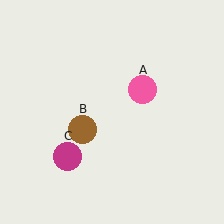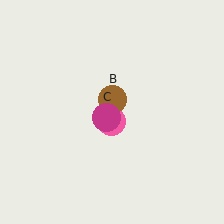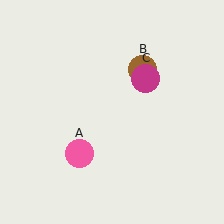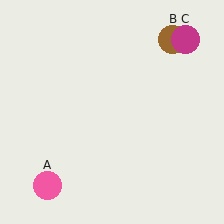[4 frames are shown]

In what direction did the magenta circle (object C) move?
The magenta circle (object C) moved up and to the right.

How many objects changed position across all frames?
3 objects changed position: pink circle (object A), brown circle (object B), magenta circle (object C).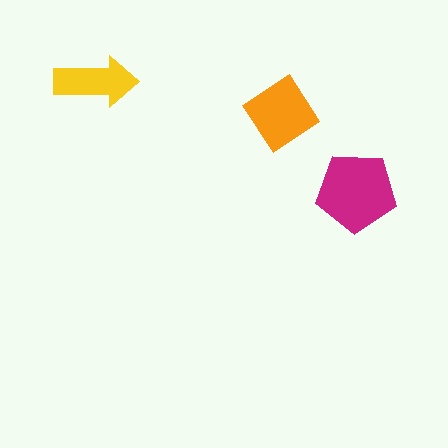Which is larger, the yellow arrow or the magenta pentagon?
The magenta pentagon.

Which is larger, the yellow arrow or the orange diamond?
The orange diamond.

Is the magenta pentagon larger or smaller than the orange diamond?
Larger.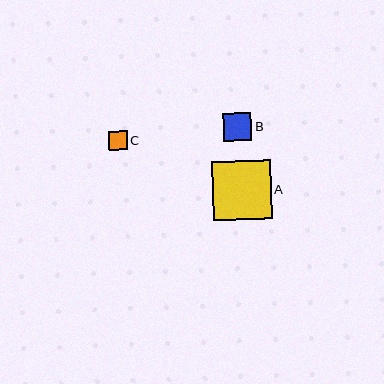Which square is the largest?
Square A is the largest with a size of approximately 58 pixels.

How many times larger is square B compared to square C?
Square B is approximately 1.5 times the size of square C.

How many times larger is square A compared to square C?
Square A is approximately 3.1 times the size of square C.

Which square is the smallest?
Square C is the smallest with a size of approximately 19 pixels.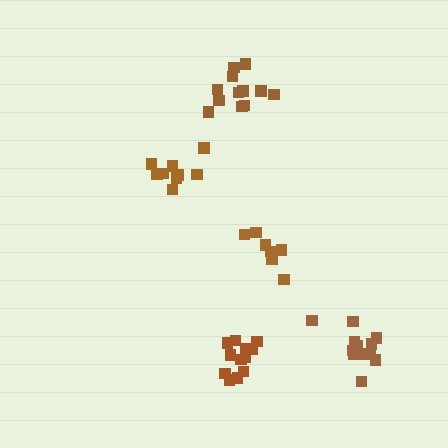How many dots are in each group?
Group 1: 9 dots, Group 2: 9 dots, Group 3: 12 dots, Group 4: 12 dots, Group 5: 12 dots (54 total).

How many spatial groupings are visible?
There are 5 spatial groupings.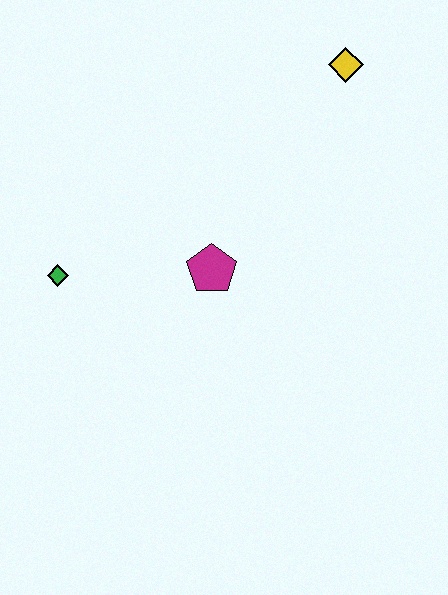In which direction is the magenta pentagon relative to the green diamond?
The magenta pentagon is to the right of the green diamond.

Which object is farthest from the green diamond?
The yellow diamond is farthest from the green diamond.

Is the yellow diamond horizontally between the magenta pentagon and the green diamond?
No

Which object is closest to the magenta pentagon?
The green diamond is closest to the magenta pentagon.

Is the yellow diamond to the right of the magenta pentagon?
Yes